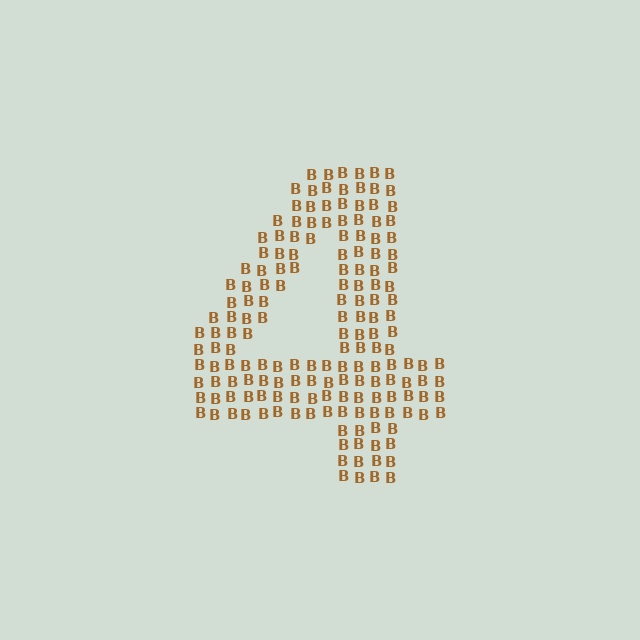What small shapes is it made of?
It is made of small letter B's.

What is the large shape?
The large shape is the digit 4.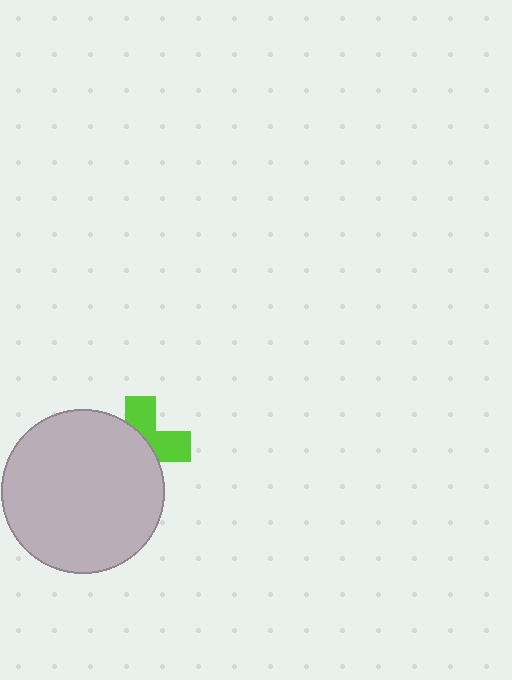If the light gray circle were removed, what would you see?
You would see the complete lime cross.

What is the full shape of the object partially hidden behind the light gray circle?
The partially hidden object is a lime cross.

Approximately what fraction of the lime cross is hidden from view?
Roughly 57% of the lime cross is hidden behind the light gray circle.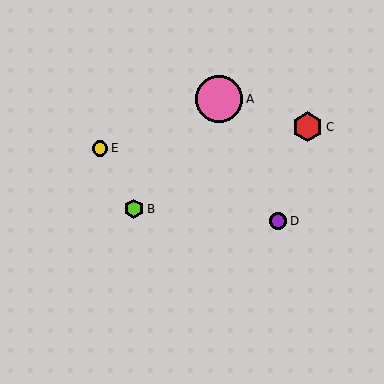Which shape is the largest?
The pink circle (labeled A) is the largest.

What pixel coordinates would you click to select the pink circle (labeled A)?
Click at (219, 99) to select the pink circle A.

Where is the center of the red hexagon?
The center of the red hexagon is at (308, 127).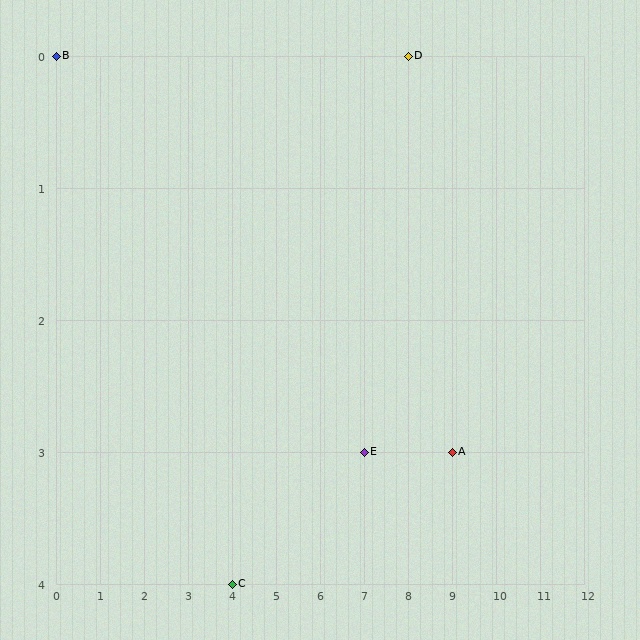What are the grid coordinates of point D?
Point D is at grid coordinates (8, 0).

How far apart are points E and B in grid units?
Points E and B are 7 columns and 3 rows apart (about 7.6 grid units diagonally).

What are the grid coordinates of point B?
Point B is at grid coordinates (0, 0).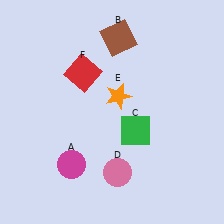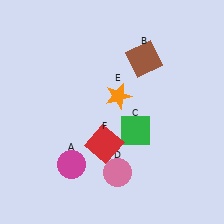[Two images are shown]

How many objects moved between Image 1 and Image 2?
2 objects moved between the two images.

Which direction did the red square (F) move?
The red square (F) moved down.